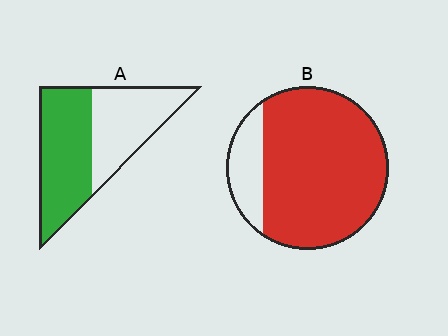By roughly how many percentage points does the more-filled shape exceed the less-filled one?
By roughly 30 percentage points (B over A).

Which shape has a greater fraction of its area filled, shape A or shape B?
Shape B.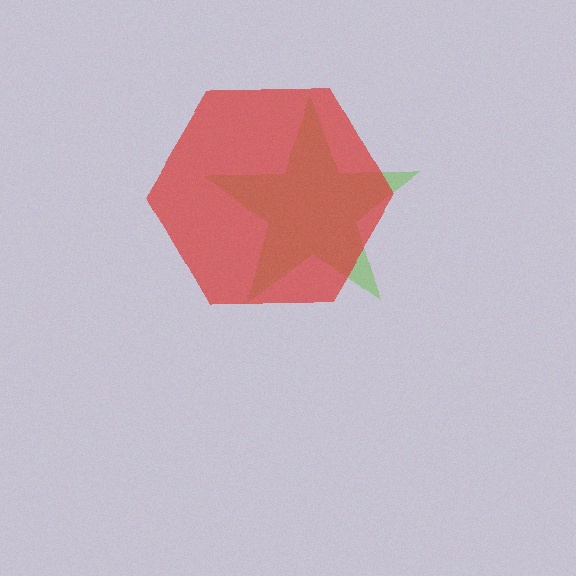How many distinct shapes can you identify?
There are 2 distinct shapes: a lime star, a red hexagon.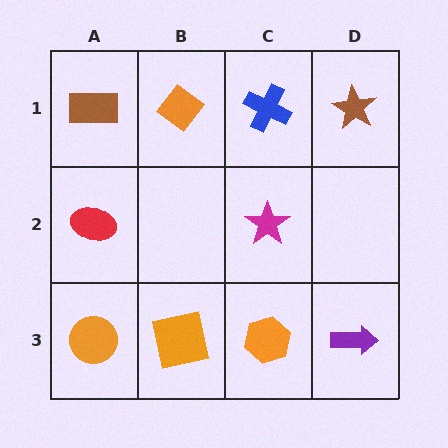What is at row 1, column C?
A blue cross.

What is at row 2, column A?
A red ellipse.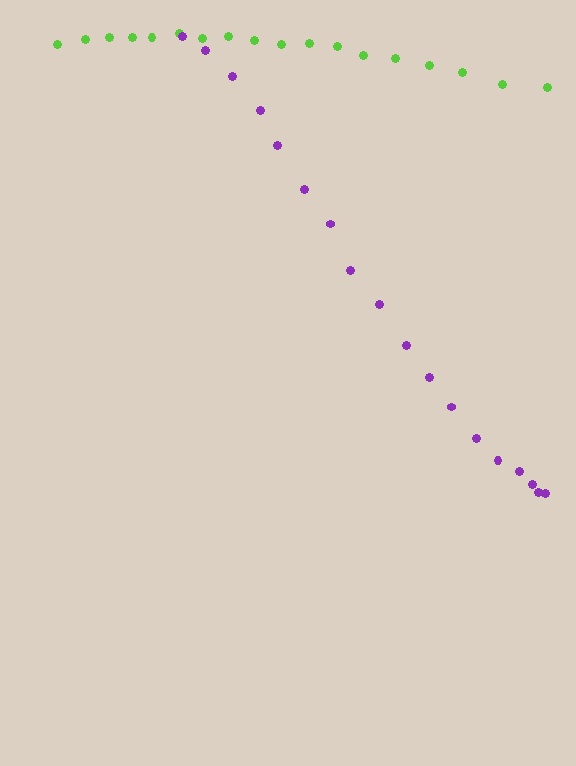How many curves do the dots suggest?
There are 2 distinct paths.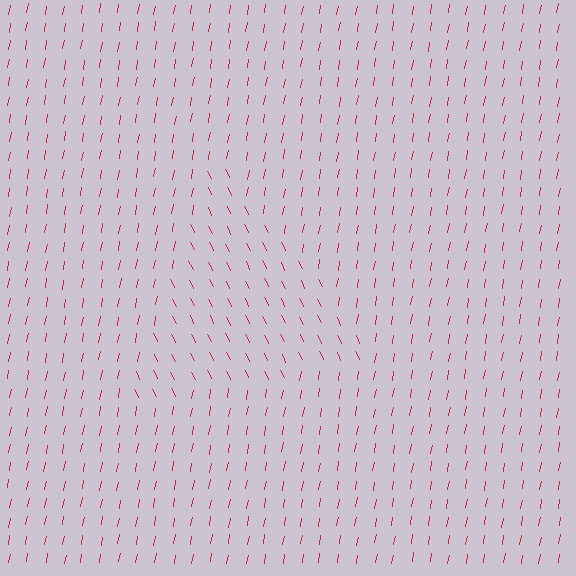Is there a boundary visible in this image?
Yes, there is a texture boundary formed by a change in line orientation.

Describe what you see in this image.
The image is filled with small red line segments. A triangle region in the image has lines oriented differently from the surrounding lines, creating a visible texture boundary.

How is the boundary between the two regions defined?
The boundary is defined purely by a change in line orientation (approximately 36 degrees difference). All lines are the same color and thickness.